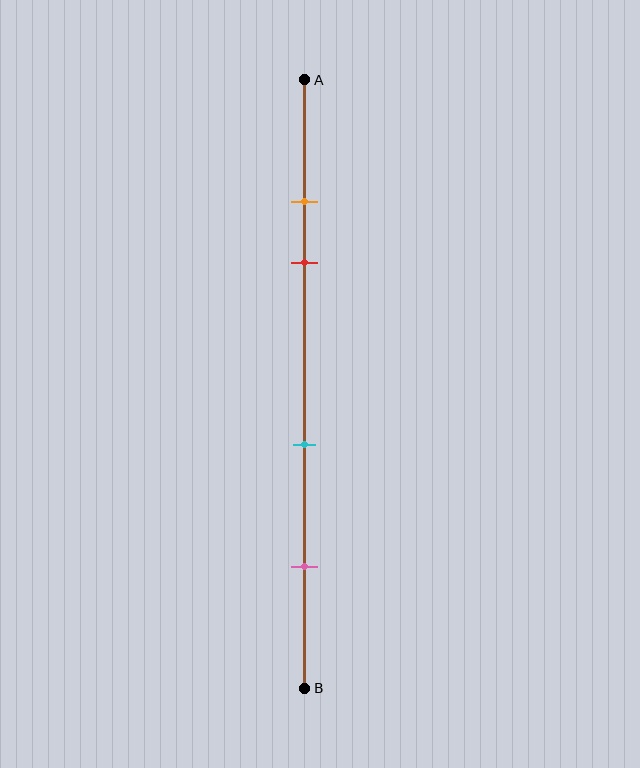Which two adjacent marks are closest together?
The orange and red marks are the closest adjacent pair.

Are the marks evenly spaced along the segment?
No, the marks are not evenly spaced.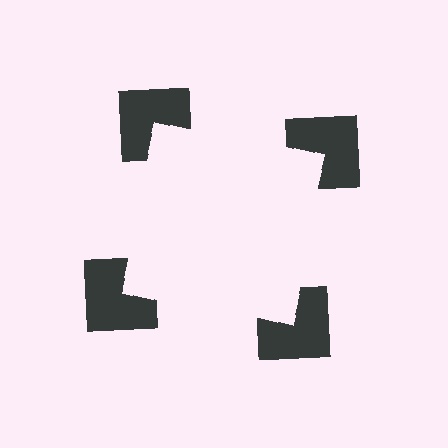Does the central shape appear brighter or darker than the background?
It typically appears slightly brighter than the background, even though no actual brightness change is drawn.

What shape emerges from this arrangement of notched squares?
An illusory square — its edges are inferred from the aligned wedge cuts in the notched squares, not physically drawn.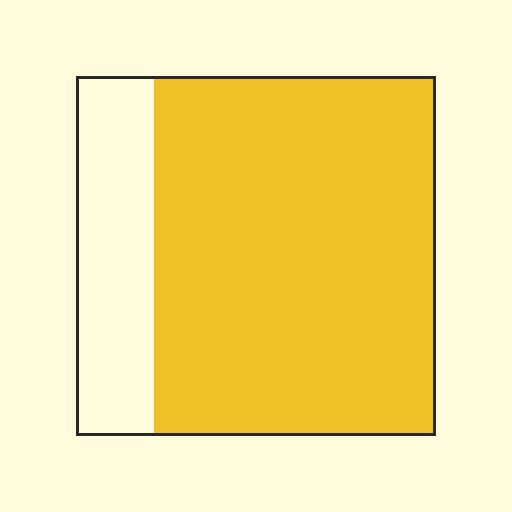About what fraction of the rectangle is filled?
About four fifths (4/5).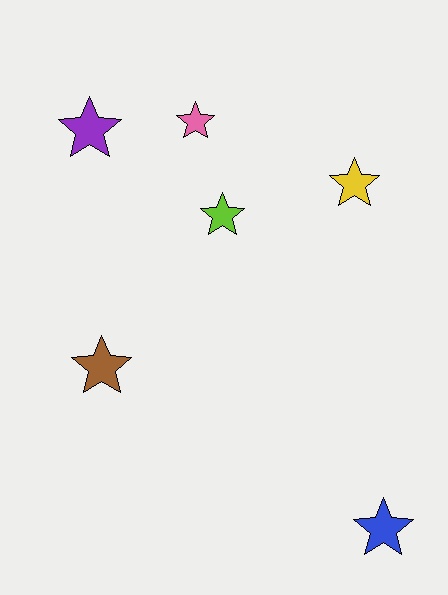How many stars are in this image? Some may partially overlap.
There are 6 stars.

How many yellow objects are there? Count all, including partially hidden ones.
There is 1 yellow object.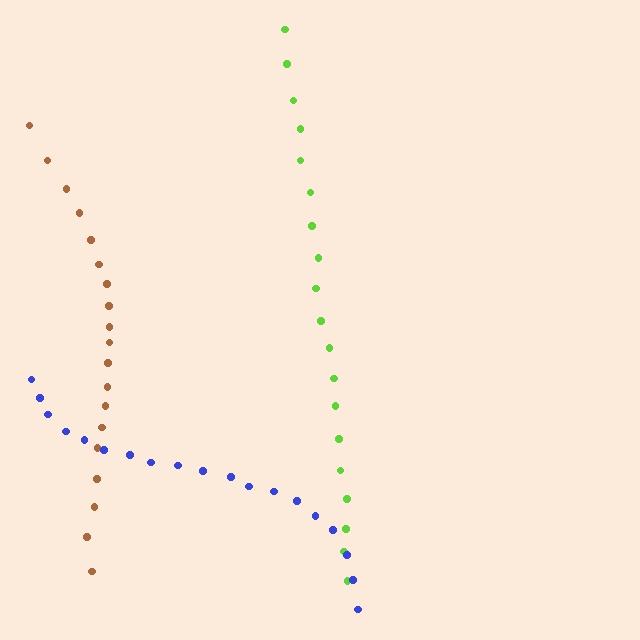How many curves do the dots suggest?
There are 3 distinct paths.